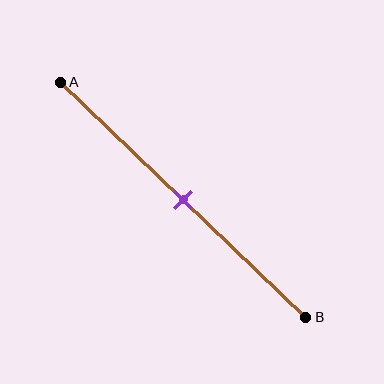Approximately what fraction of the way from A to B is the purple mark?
The purple mark is approximately 50% of the way from A to B.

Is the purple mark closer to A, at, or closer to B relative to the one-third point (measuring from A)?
The purple mark is closer to point B than the one-third point of segment AB.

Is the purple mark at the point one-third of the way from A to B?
No, the mark is at about 50% from A, not at the 33% one-third point.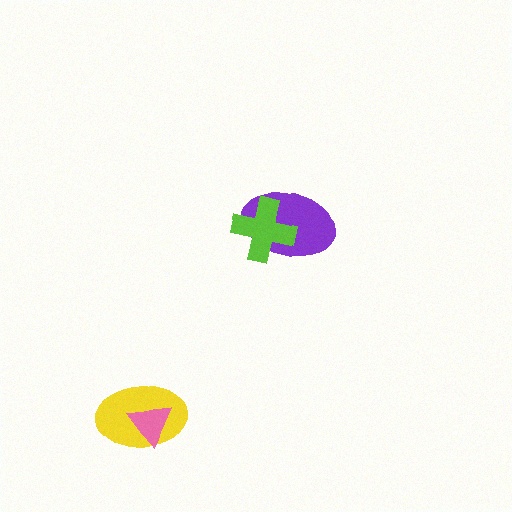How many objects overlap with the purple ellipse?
1 object overlaps with the purple ellipse.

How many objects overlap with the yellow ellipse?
1 object overlaps with the yellow ellipse.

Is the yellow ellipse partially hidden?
Yes, it is partially covered by another shape.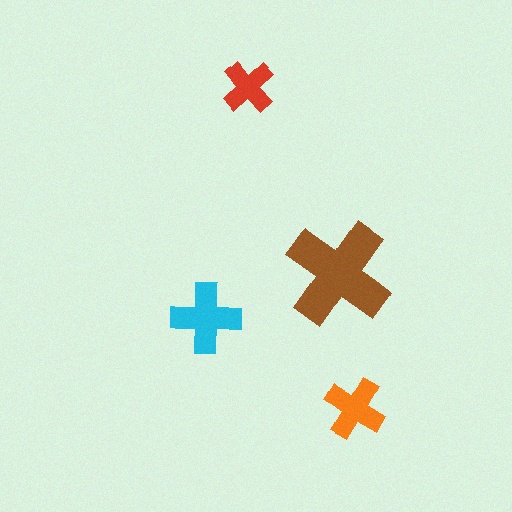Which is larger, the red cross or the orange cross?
The orange one.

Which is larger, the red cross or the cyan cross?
The cyan one.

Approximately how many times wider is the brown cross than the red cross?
About 2 times wider.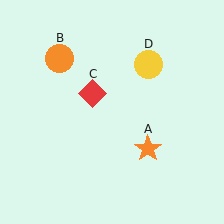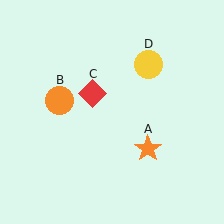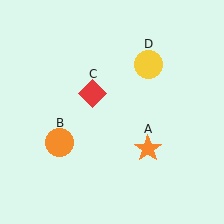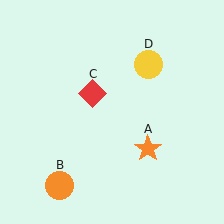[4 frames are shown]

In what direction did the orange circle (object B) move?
The orange circle (object B) moved down.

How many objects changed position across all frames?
1 object changed position: orange circle (object B).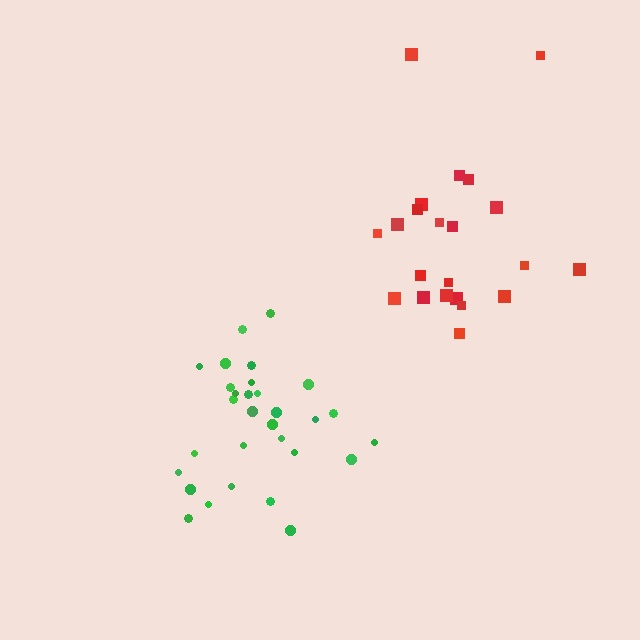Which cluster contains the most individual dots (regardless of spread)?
Green (30).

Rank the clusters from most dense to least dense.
green, red.